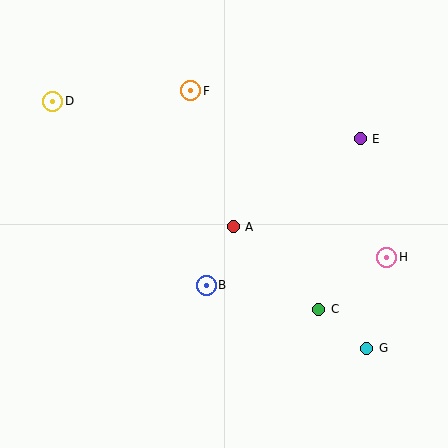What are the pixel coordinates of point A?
Point A is at (233, 227).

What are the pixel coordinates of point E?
Point E is at (360, 139).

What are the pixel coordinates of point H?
Point H is at (387, 257).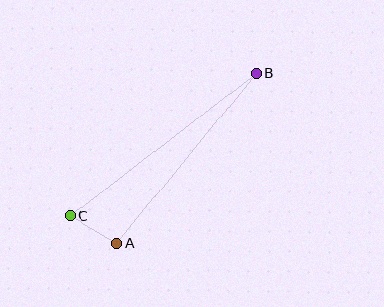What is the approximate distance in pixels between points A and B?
The distance between A and B is approximately 220 pixels.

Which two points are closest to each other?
Points A and C are closest to each other.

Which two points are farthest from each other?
Points B and C are farthest from each other.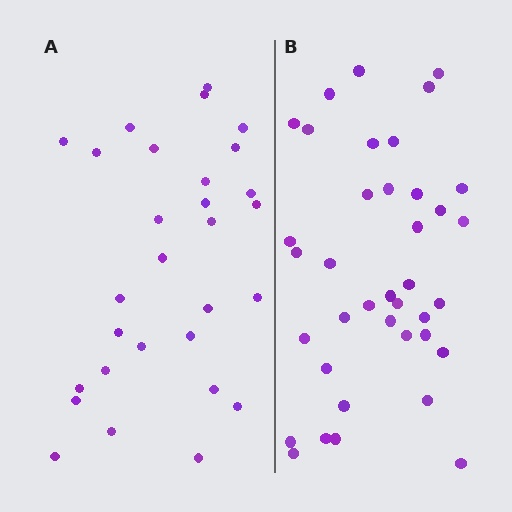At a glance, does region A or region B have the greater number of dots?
Region B (the right region) has more dots.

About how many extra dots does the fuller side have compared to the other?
Region B has roughly 8 or so more dots than region A.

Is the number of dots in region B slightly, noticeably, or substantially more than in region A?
Region B has noticeably more, but not dramatically so. The ratio is roughly 1.3 to 1.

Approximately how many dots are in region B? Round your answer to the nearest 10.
About 40 dots. (The exact count is 38, which rounds to 40.)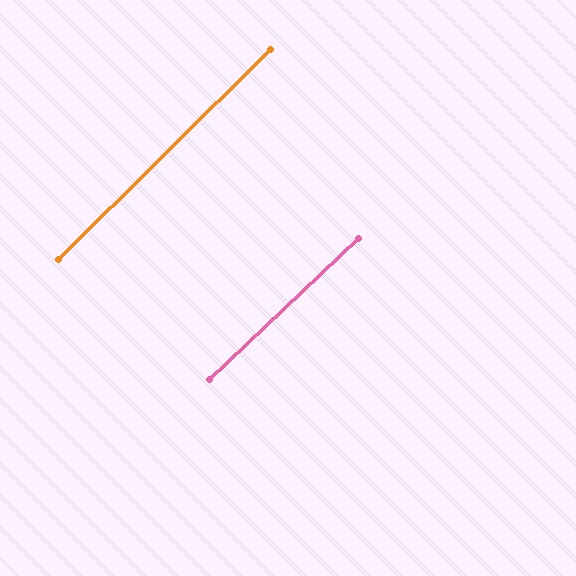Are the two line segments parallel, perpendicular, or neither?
Parallel — their directions differ by only 1.4°.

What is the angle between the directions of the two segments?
Approximately 1 degree.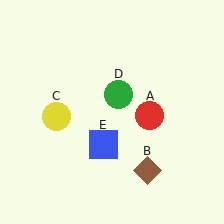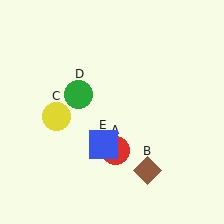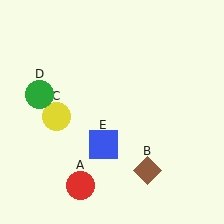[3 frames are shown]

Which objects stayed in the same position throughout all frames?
Brown diamond (object B) and yellow circle (object C) and blue square (object E) remained stationary.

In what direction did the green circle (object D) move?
The green circle (object D) moved left.